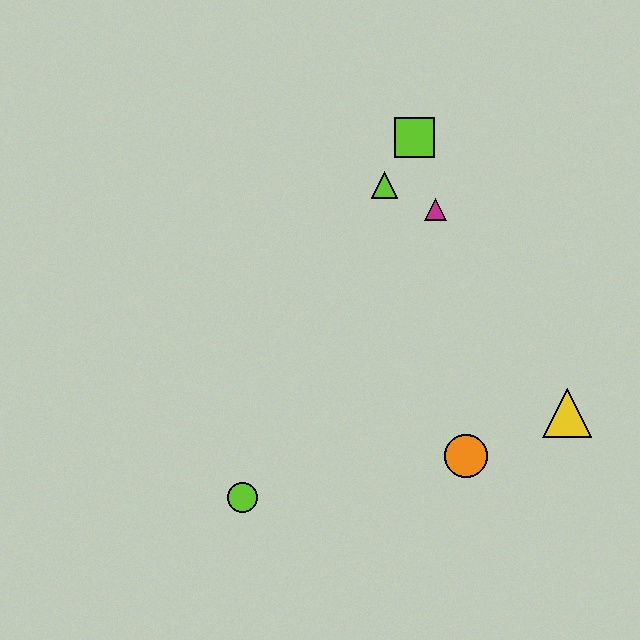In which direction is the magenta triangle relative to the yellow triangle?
The magenta triangle is above the yellow triangle.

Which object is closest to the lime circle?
The orange circle is closest to the lime circle.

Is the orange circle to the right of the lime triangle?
Yes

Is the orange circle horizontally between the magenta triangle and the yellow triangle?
Yes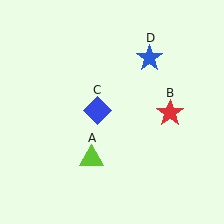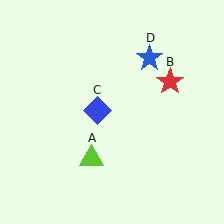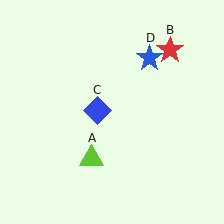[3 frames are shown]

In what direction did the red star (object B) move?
The red star (object B) moved up.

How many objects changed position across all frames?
1 object changed position: red star (object B).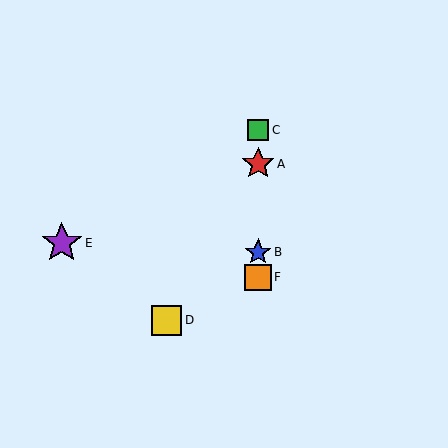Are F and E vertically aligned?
No, F is at x≈258 and E is at x≈62.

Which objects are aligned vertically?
Objects A, B, C, F are aligned vertically.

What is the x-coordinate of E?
Object E is at x≈62.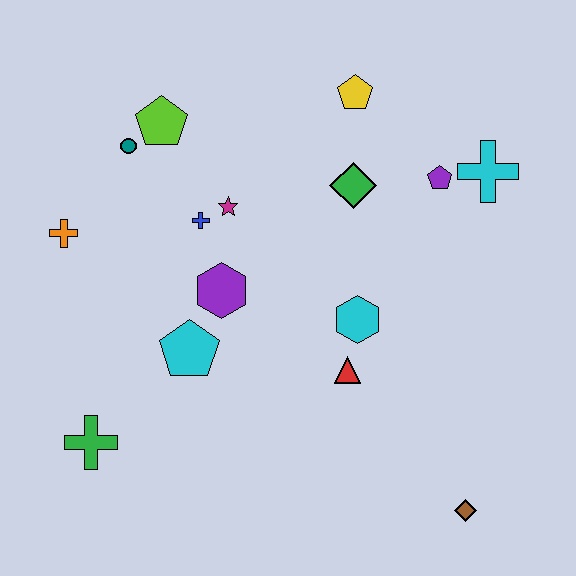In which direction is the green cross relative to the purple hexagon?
The green cross is below the purple hexagon.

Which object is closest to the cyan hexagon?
The red triangle is closest to the cyan hexagon.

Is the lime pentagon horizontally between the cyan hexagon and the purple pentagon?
No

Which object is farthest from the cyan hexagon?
The orange cross is farthest from the cyan hexagon.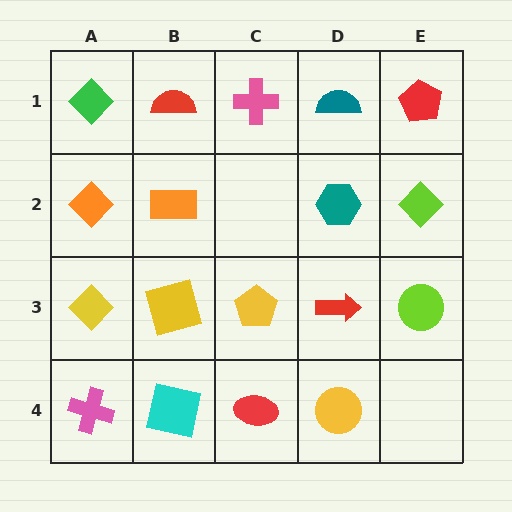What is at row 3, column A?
A yellow diamond.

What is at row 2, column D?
A teal hexagon.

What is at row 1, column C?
A pink cross.